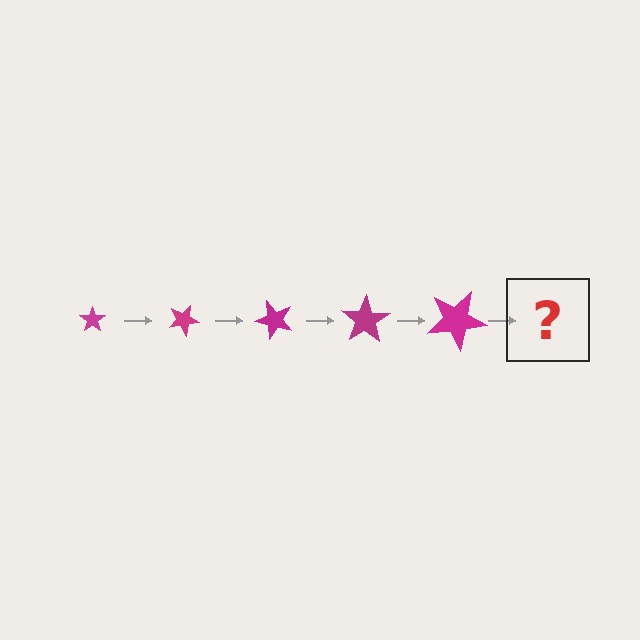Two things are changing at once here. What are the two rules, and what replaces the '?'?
The two rules are that the star grows larger each step and it rotates 25 degrees each step. The '?' should be a star, larger than the previous one and rotated 125 degrees from the start.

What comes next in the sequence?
The next element should be a star, larger than the previous one and rotated 125 degrees from the start.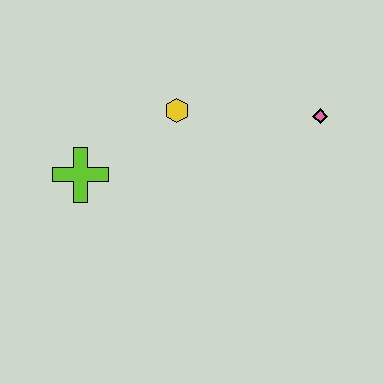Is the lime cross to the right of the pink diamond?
No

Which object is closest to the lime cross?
The yellow hexagon is closest to the lime cross.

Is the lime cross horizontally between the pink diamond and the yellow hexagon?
No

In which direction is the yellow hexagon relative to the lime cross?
The yellow hexagon is to the right of the lime cross.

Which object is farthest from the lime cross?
The pink diamond is farthest from the lime cross.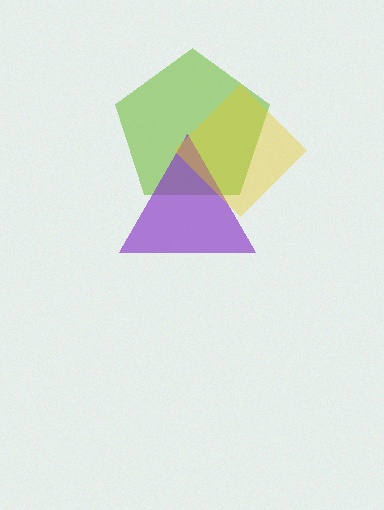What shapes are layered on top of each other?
The layered shapes are: a lime pentagon, a purple triangle, a yellow diamond.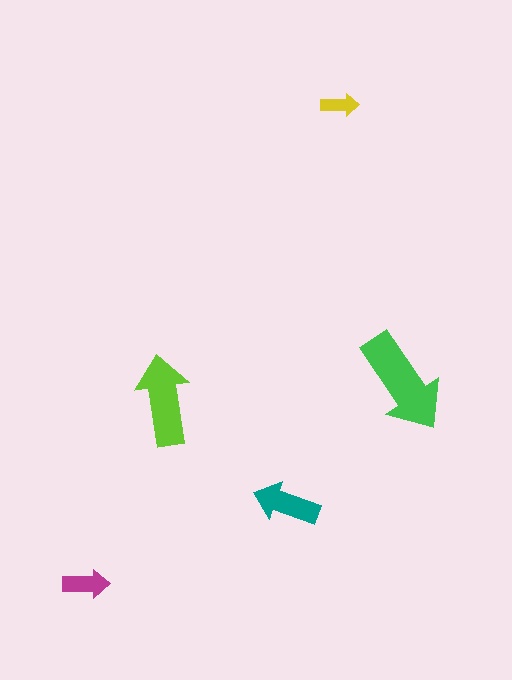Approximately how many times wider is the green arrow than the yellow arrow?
About 3 times wider.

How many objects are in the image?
There are 5 objects in the image.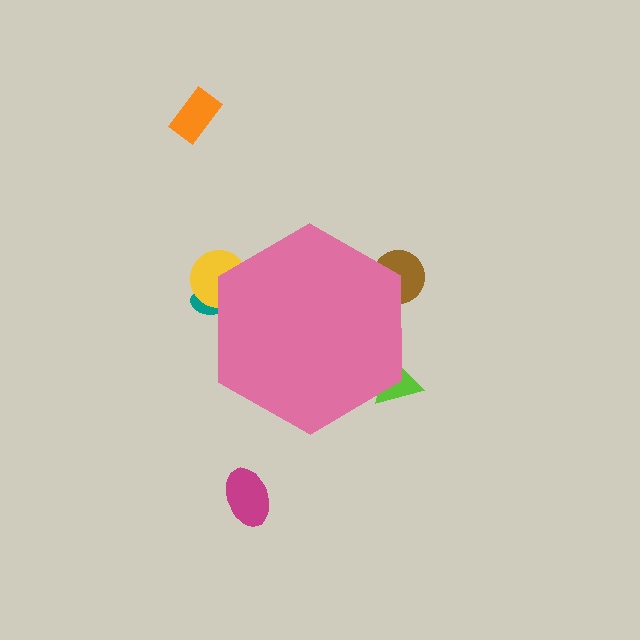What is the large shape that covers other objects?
A pink hexagon.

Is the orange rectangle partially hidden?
No, the orange rectangle is fully visible.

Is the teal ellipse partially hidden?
Yes, the teal ellipse is partially hidden behind the pink hexagon.